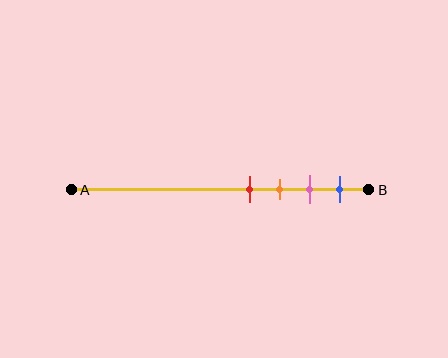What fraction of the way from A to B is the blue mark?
The blue mark is approximately 90% (0.9) of the way from A to B.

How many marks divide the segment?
There are 4 marks dividing the segment.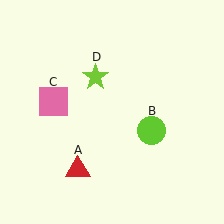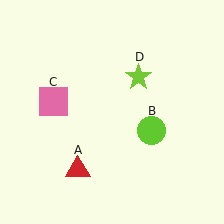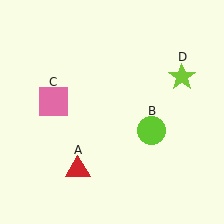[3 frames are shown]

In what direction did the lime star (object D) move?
The lime star (object D) moved right.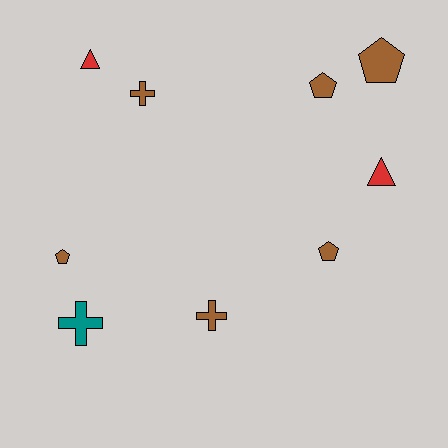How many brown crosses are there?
There are 2 brown crosses.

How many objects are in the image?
There are 9 objects.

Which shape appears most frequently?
Pentagon, with 4 objects.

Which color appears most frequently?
Brown, with 6 objects.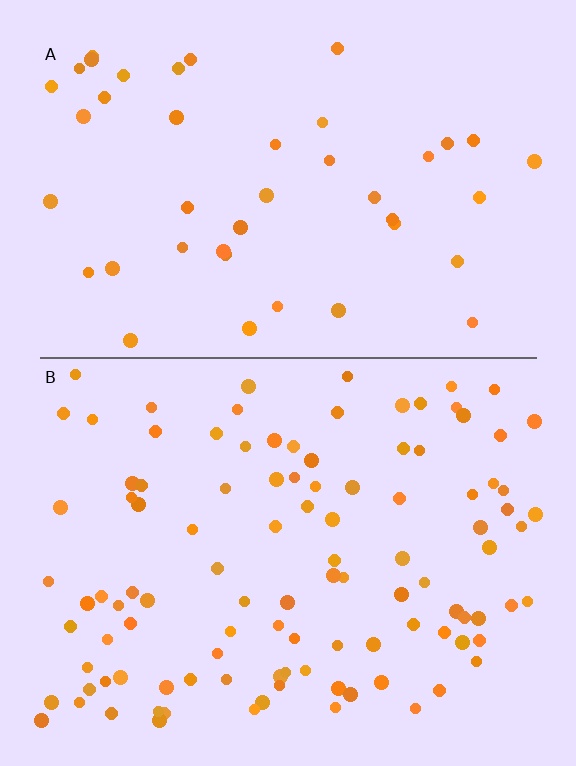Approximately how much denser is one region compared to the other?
Approximately 2.5× — region B over region A.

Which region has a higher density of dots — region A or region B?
B (the bottom).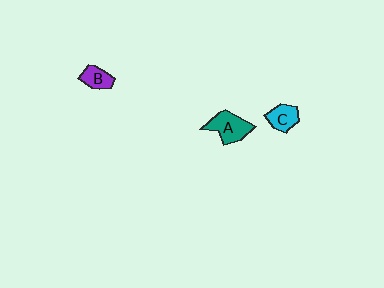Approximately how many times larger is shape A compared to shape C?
Approximately 1.5 times.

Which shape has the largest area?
Shape A (teal).